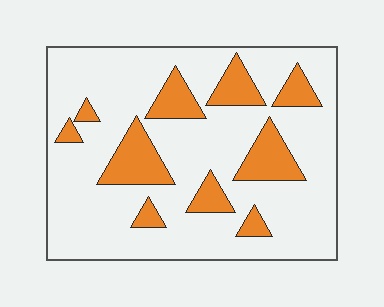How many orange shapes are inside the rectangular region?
10.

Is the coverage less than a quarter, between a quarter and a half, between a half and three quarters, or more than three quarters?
Less than a quarter.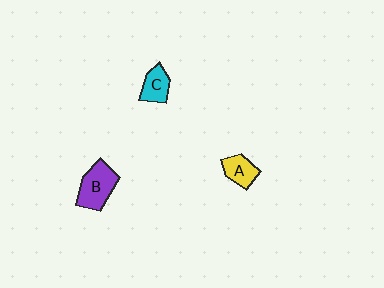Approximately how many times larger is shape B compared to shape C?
Approximately 1.6 times.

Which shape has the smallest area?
Shape C (cyan).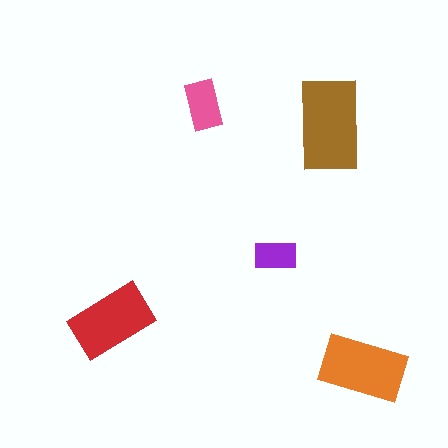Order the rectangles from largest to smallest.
the brown one, the orange one, the red one, the pink one, the purple one.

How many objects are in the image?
There are 5 objects in the image.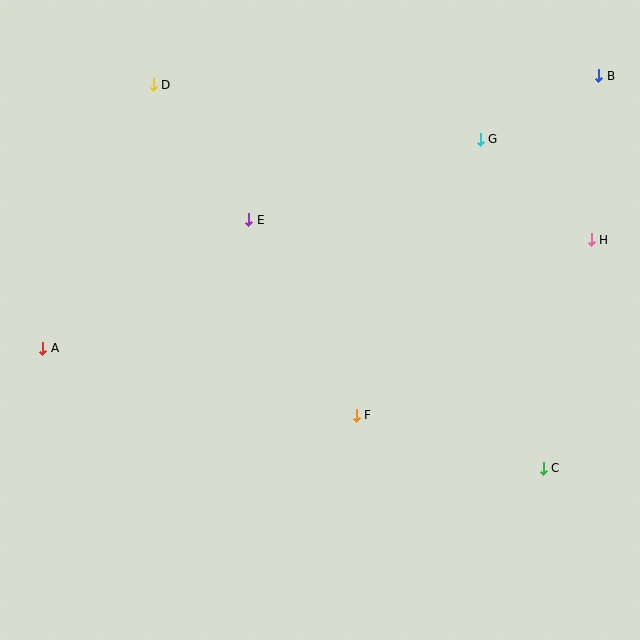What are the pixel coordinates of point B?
Point B is at (599, 76).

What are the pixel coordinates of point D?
Point D is at (153, 85).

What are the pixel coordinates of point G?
Point G is at (480, 139).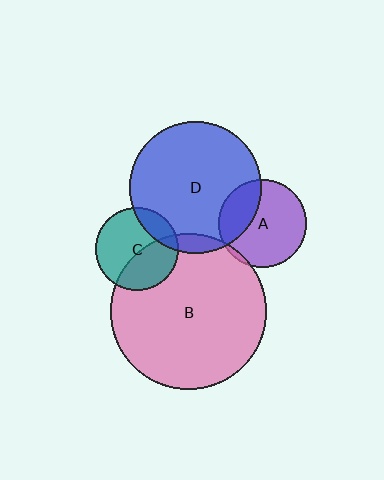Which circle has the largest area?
Circle B (pink).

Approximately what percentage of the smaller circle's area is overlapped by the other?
Approximately 40%.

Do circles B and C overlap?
Yes.